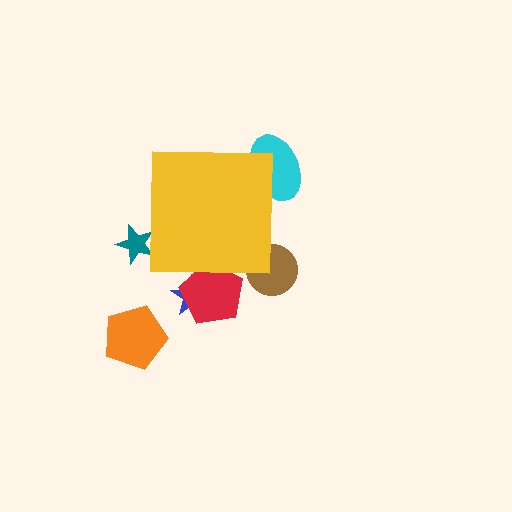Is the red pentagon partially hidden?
Yes, the red pentagon is partially hidden behind the yellow square.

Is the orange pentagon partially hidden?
No, the orange pentagon is fully visible.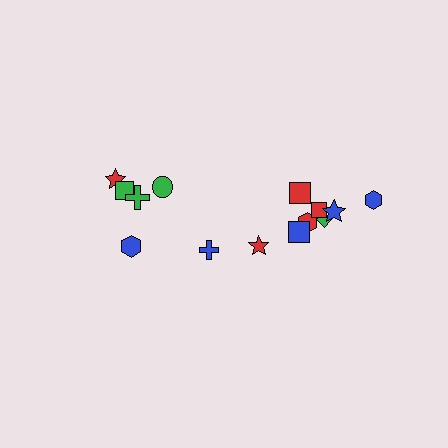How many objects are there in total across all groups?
There are 14 objects.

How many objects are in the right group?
There are 8 objects.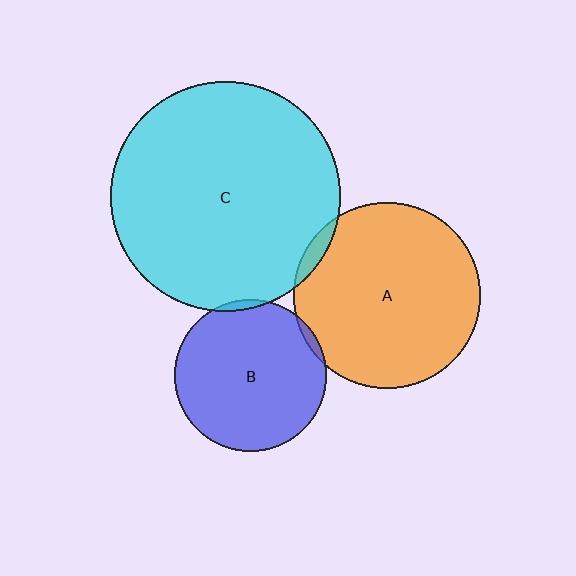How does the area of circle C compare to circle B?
Approximately 2.3 times.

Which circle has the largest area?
Circle C (cyan).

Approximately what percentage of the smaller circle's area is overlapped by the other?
Approximately 5%.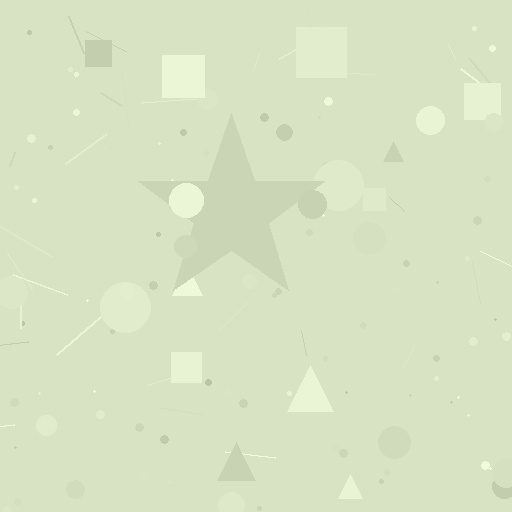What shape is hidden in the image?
A star is hidden in the image.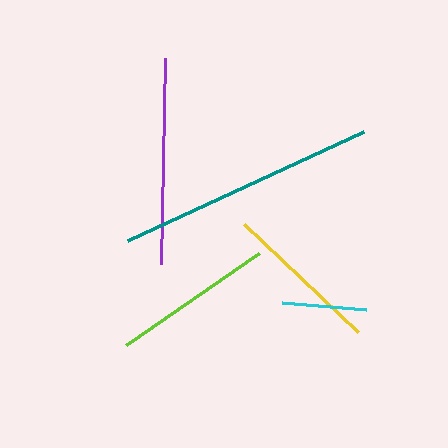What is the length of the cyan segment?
The cyan segment is approximately 84 pixels long.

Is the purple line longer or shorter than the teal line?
The teal line is longer than the purple line.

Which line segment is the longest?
The teal line is the longest at approximately 261 pixels.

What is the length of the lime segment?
The lime segment is approximately 162 pixels long.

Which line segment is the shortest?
The cyan line is the shortest at approximately 84 pixels.